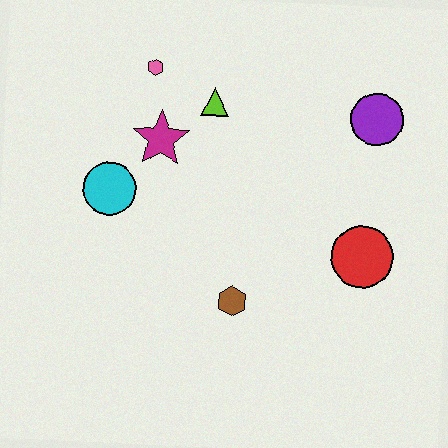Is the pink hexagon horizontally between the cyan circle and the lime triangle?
Yes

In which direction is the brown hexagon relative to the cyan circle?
The brown hexagon is to the right of the cyan circle.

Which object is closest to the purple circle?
The red circle is closest to the purple circle.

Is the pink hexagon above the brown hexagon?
Yes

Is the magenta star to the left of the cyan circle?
No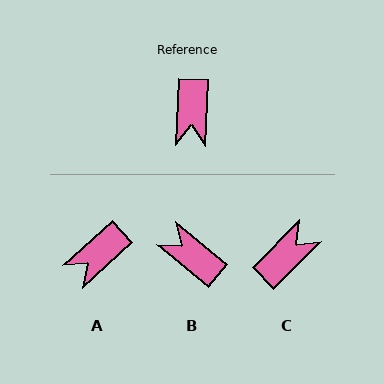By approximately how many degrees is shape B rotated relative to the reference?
Approximately 127 degrees clockwise.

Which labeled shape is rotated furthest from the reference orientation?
C, about 137 degrees away.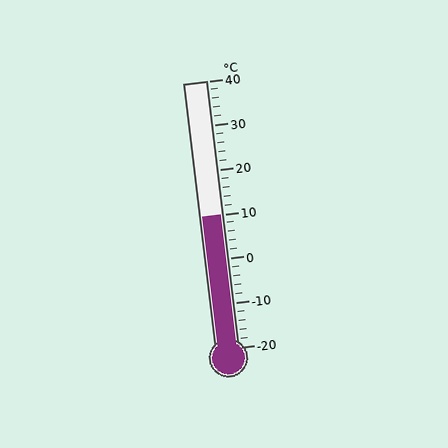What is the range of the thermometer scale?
The thermometer scale ranges from -20°C to 40°C.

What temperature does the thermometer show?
The thermometer shows approximately 10°C.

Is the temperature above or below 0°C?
The temperature is above 0°C.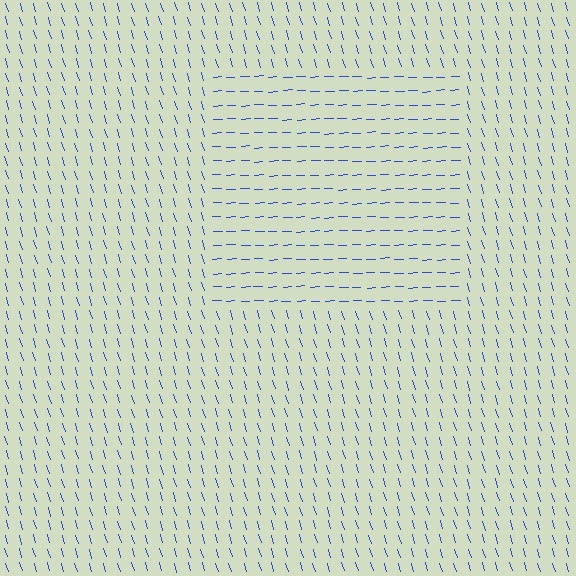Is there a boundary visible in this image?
Yes, there is a texture boundary formed by a change in line orientation.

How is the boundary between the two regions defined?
The boundary is defined purely by a change in line orientation (approximately 76 degrees difference). All lines are the same color and thickness.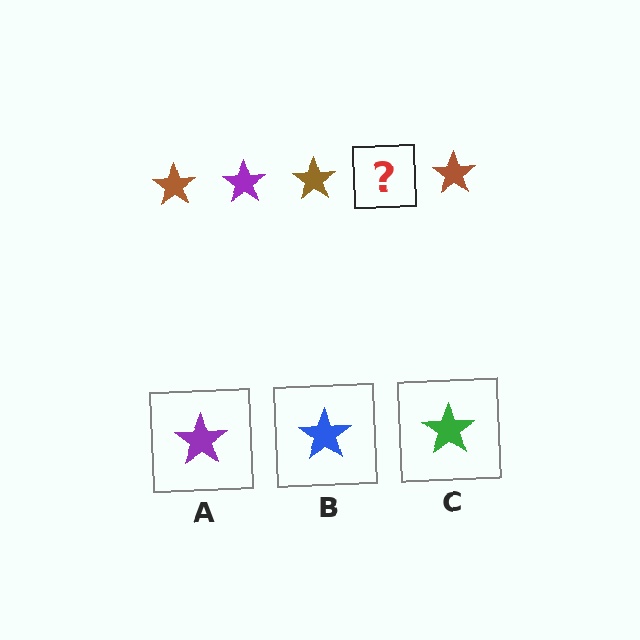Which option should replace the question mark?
Option A.